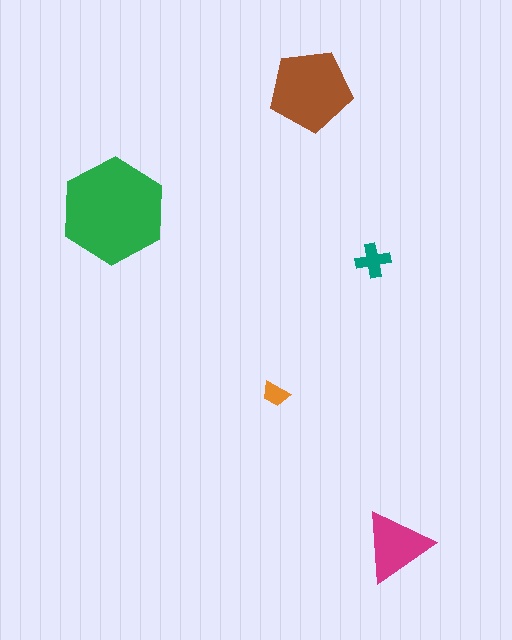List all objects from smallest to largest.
The orange trapezoid, the teal cross, the magenta triangle, the brown pentagon, the green hexagon.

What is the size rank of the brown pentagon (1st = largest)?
2nd.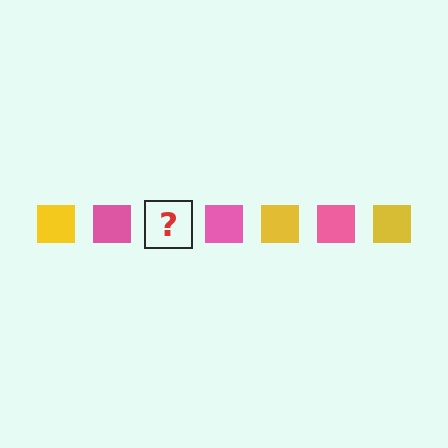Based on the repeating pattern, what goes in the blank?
The blank should be a yellow square.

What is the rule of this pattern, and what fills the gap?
The rule is that the pattern cycles through yellow, pink squares. The gap should be filled with a yellow square.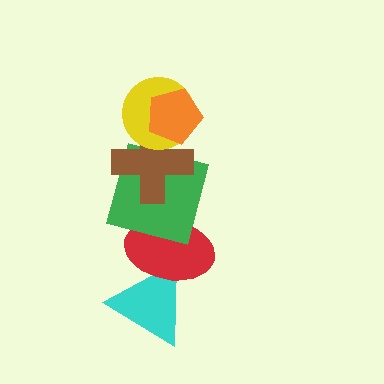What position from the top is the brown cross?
The brown cross is 3rd from the top.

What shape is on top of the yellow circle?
The orange pentagon is on top of the yellow circle.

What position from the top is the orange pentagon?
The orange pentagon is 1st from the top.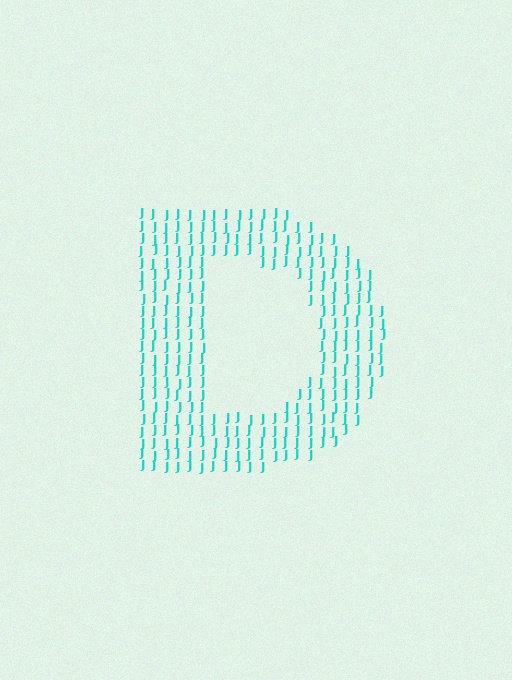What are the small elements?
The small elements are letter J's.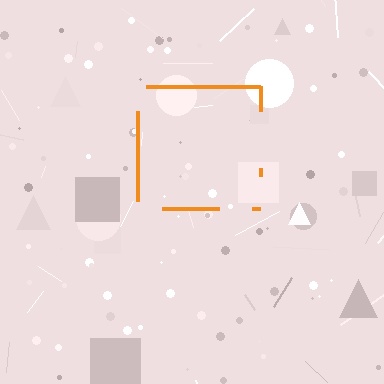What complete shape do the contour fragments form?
The contour fragments form a square.